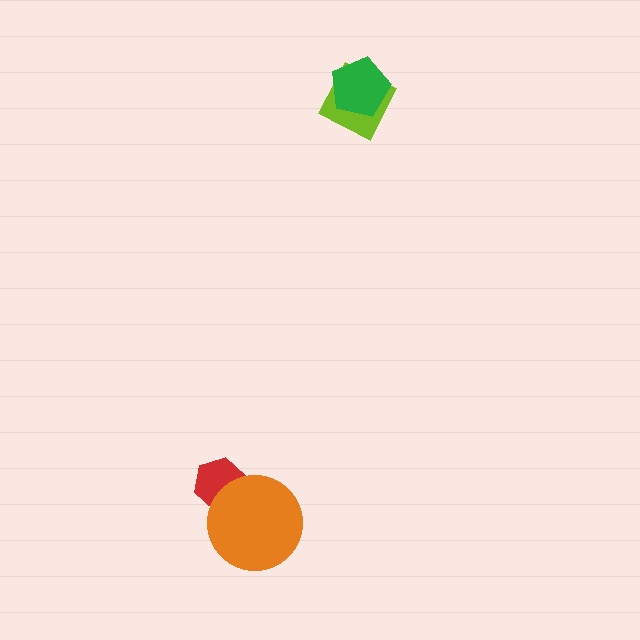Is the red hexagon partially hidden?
Yes, it is partially covered by another shape.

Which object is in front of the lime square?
The green pentagon is in front of the lime square.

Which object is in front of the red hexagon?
The orange circle is in front of the red hexagon.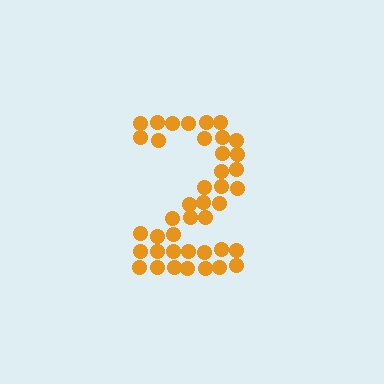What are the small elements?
The small elements are circles.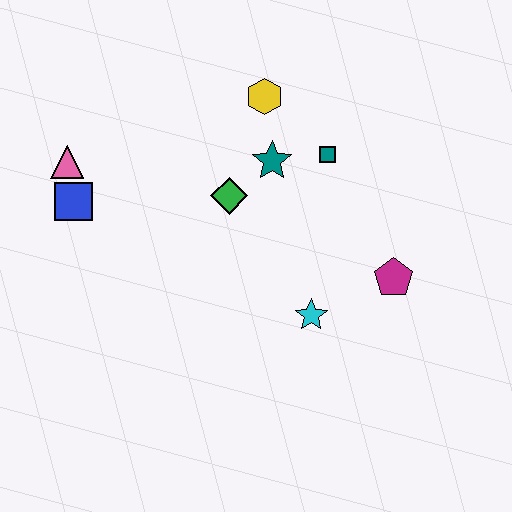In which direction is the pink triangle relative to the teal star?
The pink triangle is to the left of the teal star.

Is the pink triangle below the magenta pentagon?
No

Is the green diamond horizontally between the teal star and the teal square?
No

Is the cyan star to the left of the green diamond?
No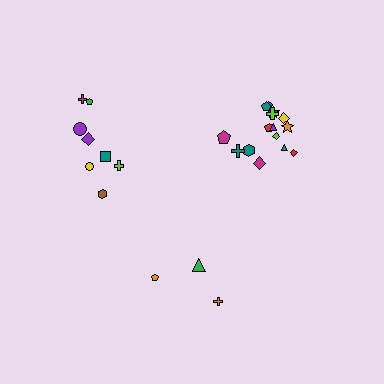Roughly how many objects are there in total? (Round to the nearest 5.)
Roughly 25 objects in total.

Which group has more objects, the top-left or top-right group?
The top-right group.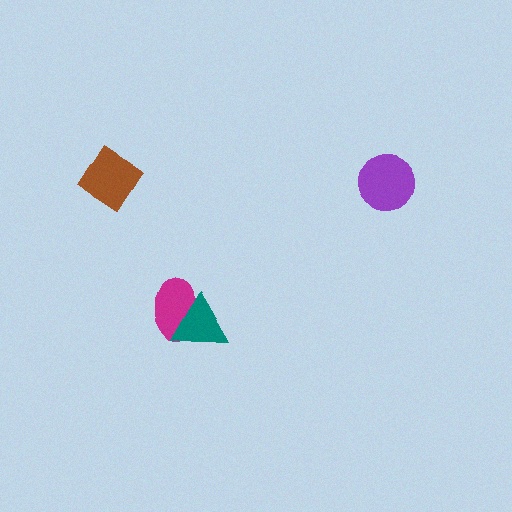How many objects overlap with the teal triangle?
1 object overlaps with the teal triangle.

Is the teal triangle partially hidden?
No, no other shape covers it.